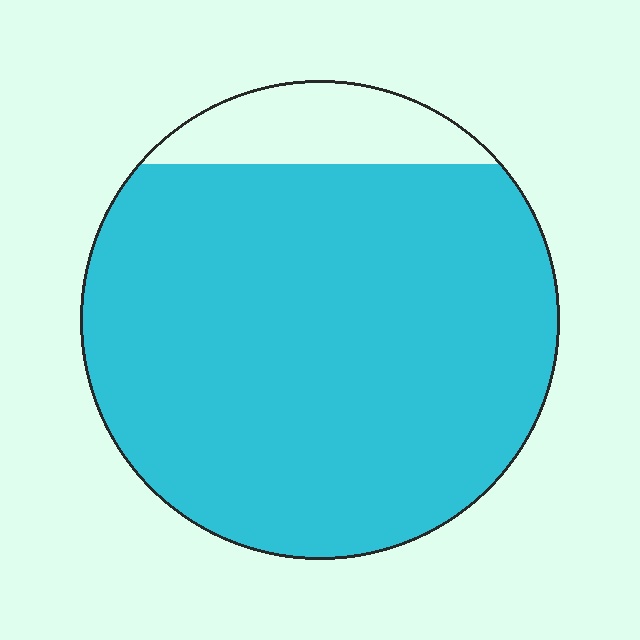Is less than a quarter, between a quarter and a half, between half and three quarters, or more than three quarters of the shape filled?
More than three quarters.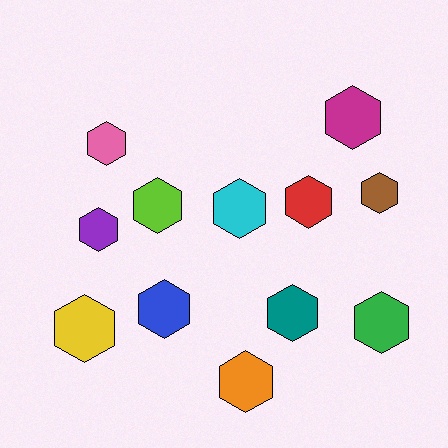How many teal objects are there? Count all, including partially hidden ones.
There is 1 teal object.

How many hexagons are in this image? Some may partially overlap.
There are 12 hexagons.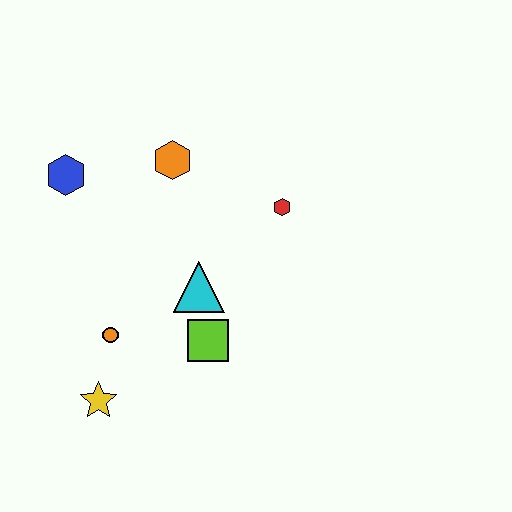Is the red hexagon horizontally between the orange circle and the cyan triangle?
No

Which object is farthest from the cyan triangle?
The blue hexagon is farthest from the cyan triangle.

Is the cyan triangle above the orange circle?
Yes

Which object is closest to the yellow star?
The orange circle is closest to the yellow star.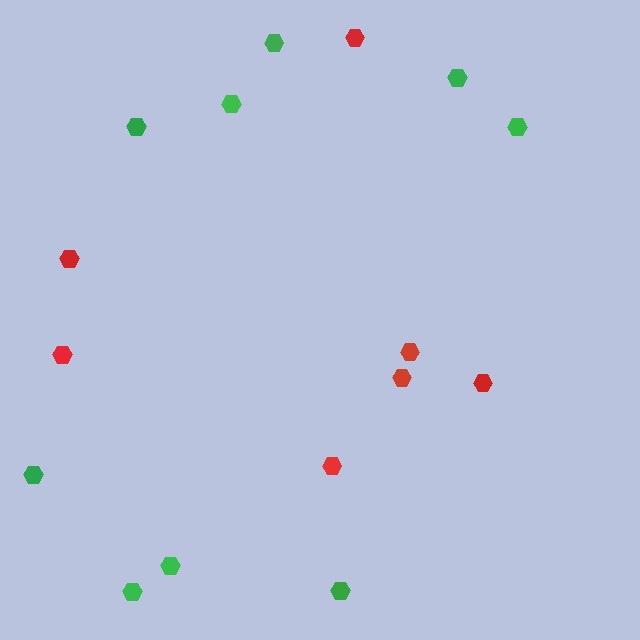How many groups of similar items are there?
There are 2 groups: one group of green hexagons (9) and one group of red hexagons (7).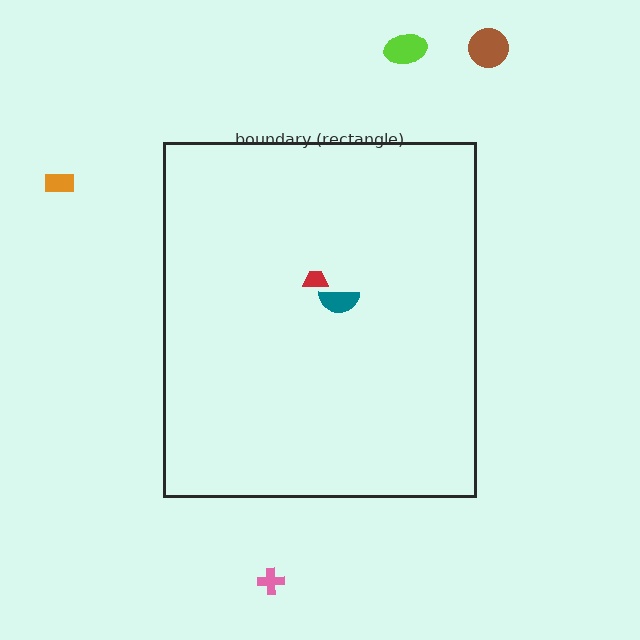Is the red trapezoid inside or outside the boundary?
Inside.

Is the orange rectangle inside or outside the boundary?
Outside.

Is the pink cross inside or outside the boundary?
Outside.